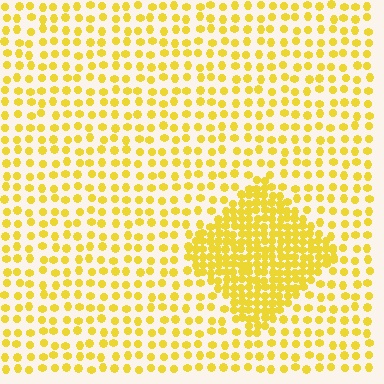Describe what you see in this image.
The image contains small yellow elements arranged at two different densities. A diamond-shaped region is visible where the elements are more densely packed than the surrounding area.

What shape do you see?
I see a diamond.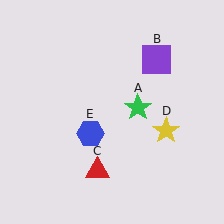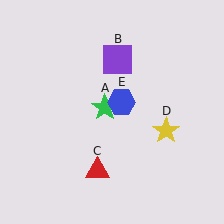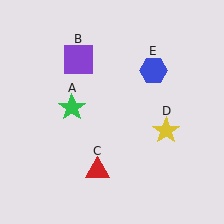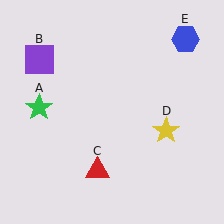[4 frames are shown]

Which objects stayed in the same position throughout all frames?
Red triangle (object C) and yellow star (object D) remained stationary.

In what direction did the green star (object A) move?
The green star (object A) moved left.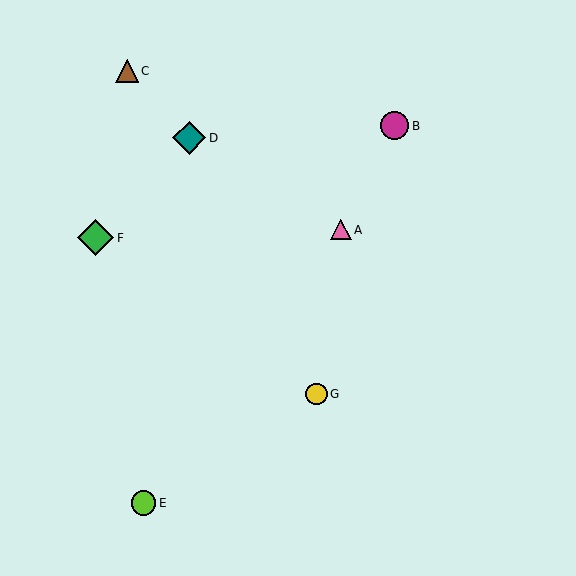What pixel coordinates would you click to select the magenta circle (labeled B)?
Click at (395, 126) to select the magenta circle B.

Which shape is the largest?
The green diamond (labeled F) is the largest.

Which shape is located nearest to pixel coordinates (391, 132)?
The magenta circle (labeled B) at (395, 126) is nearest to that location.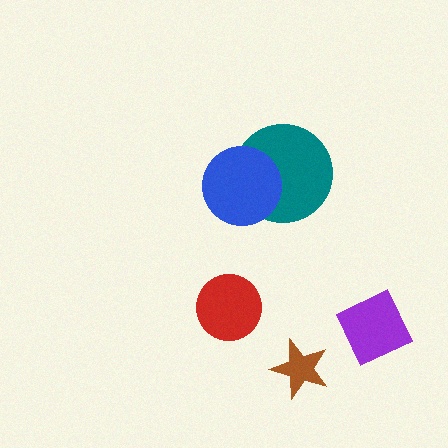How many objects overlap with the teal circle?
1 object overlaps with the teal circle.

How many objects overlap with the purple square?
0 objects overlap with the purple square.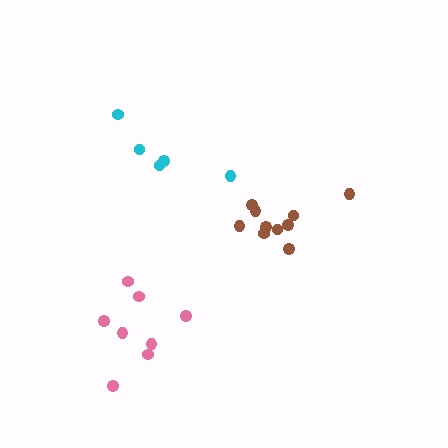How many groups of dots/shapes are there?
There are 3 groups.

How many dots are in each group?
Group 1: 10 dots, Group 2: 8 dots, Group 3: 5 dots (23 total).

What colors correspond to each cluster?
The clusters are colored: brown, pink, cyan.